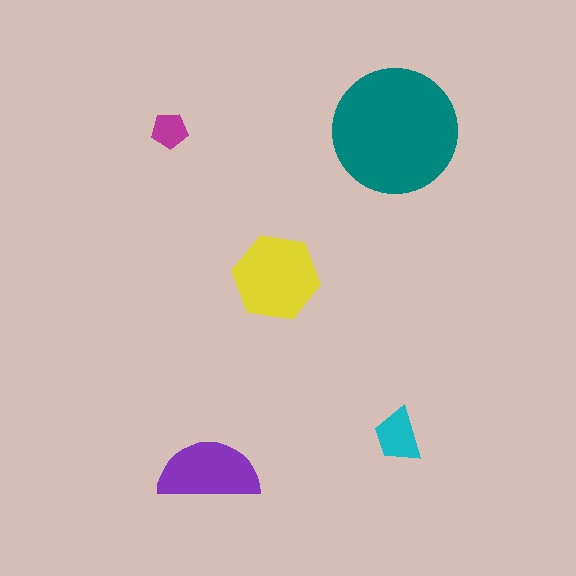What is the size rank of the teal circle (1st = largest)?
1st.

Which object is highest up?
The magenta pentagon is topmost.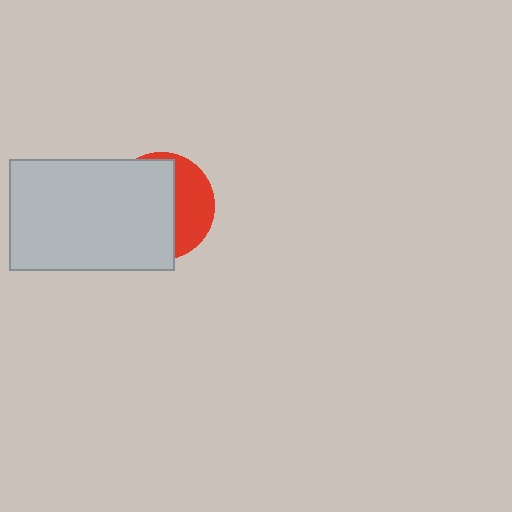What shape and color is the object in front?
The object in front is a light gray rectangle.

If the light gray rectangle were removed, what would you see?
You would see the complete red circle.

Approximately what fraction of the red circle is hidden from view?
Roughly 64% of the red circle is hidden behind the light gray rectangle.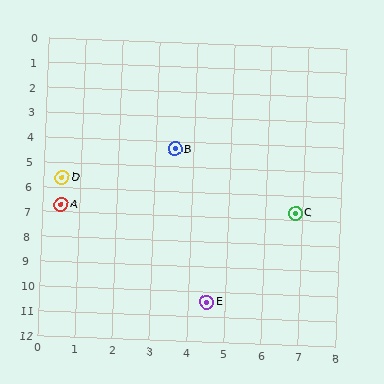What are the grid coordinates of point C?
Point C is at approximately (6.8, 6.7).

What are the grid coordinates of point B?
Point B is at approximately (3.5, 4.3).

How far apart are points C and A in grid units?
Points C and A are about 6.3 grid units apart.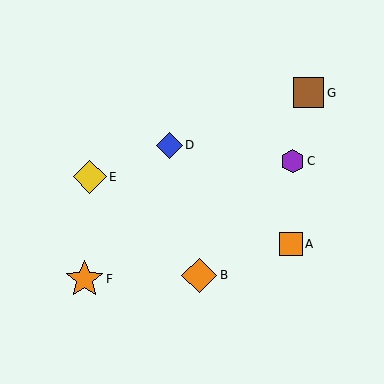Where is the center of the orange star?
The center of the orange star is at (84, 279).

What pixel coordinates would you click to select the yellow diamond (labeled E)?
Click at (90, 177) to select the yellow diamond E.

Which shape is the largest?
The orange star (labeled F) is the largest.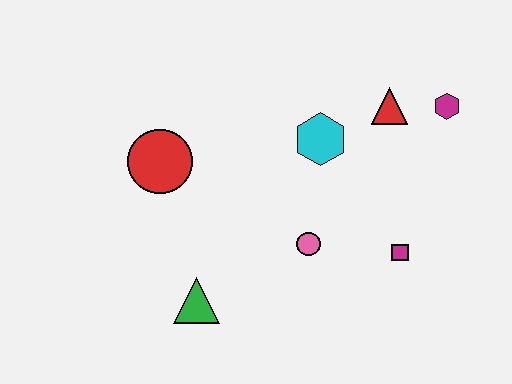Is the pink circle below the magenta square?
No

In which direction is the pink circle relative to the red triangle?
The pink circle is below the red triangle.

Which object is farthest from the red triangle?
The green triangle is farthest from the red triangle.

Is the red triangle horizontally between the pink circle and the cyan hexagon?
No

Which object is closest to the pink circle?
The magenta square is closest to the pink circle.